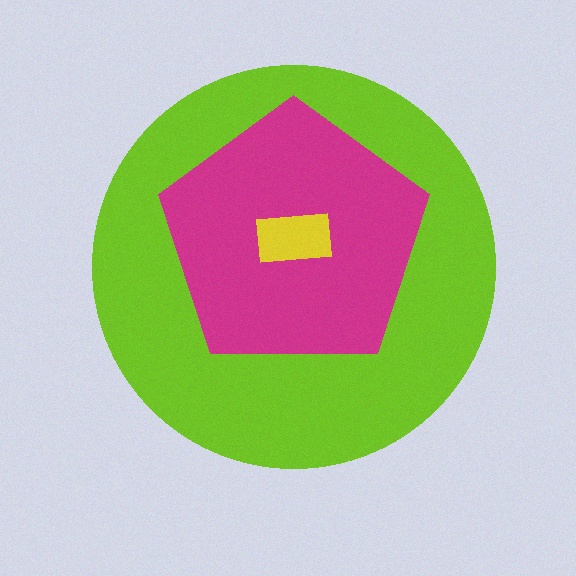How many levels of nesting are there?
3.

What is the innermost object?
The yellow rectangle.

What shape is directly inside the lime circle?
The magenta pentagon.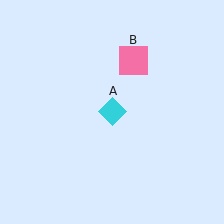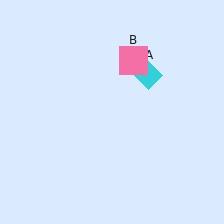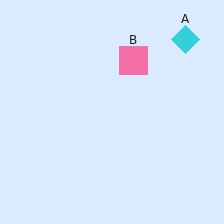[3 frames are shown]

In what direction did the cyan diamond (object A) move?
The cyan diamond (object A) moved up and to the right.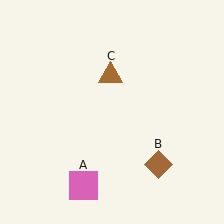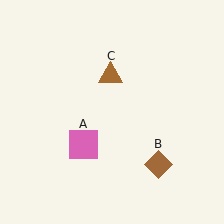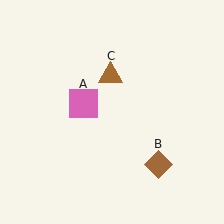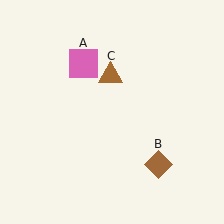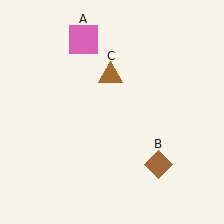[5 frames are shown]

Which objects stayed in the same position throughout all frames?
Brown diamond (object B) and brown triangle (object C) remained stationary.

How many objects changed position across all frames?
1 object changed position: pink square (object A).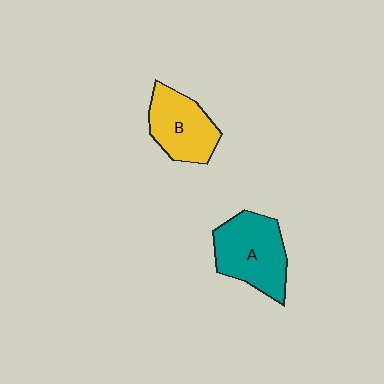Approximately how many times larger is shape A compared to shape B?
Approximately 1.2 times.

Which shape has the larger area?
Shape A (teal).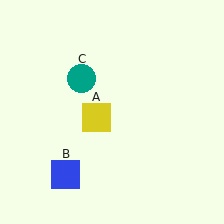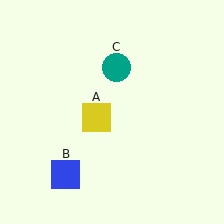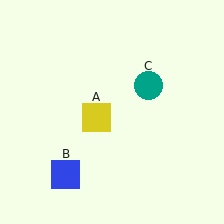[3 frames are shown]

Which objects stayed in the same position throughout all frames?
Yellow square (object A) and blue square (object B) remained stationary.